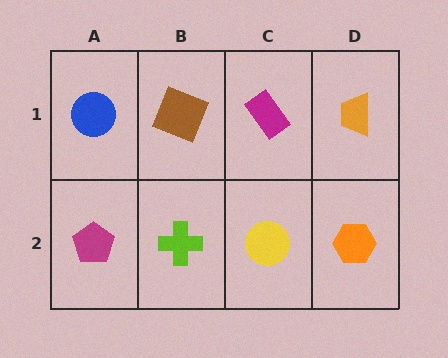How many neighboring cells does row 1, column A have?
2.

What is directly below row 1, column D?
An orange hexagon.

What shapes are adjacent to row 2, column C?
A magenta rectangle (row 1, column C), a lime cross (row 2, column B), an orange hexagon (row 2, column D).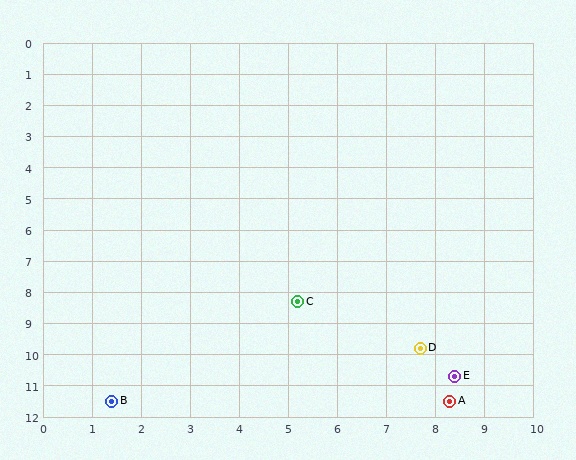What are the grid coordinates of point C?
Point C is at approximately (5.2, 8.3).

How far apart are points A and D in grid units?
Points A and D are about 1.8 grid units apart.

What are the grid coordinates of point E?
Point E is at approximately (8.4, 10.7).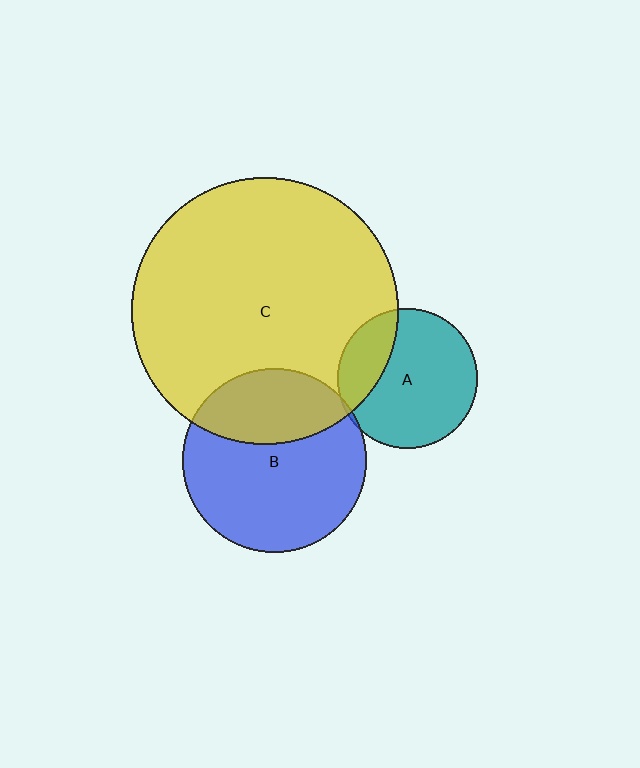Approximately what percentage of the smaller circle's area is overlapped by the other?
Approximately 35%.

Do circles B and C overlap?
Yes.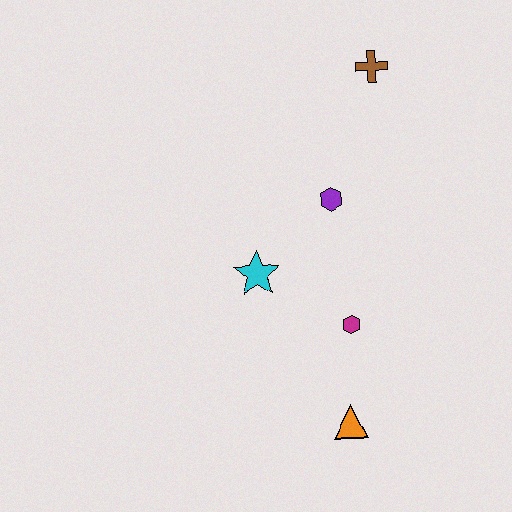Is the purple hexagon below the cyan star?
No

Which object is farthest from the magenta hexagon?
The brown cross is farthest from the magenta hexagon.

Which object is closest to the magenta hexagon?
The orange triangle is closest to the magenta hexagon.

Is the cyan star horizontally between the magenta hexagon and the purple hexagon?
No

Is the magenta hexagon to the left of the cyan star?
No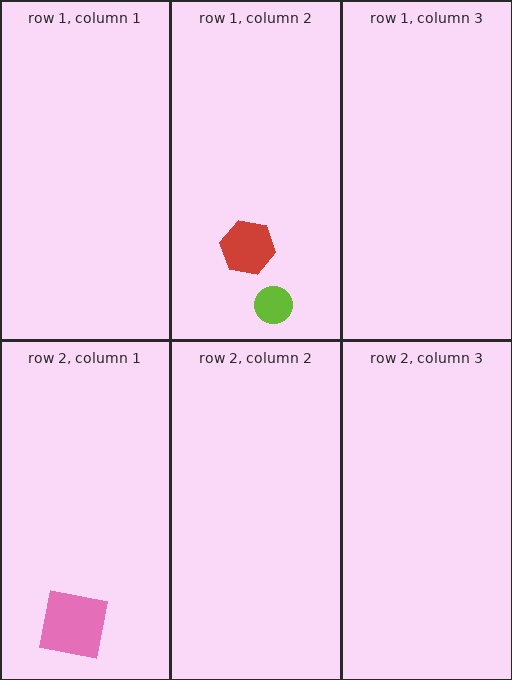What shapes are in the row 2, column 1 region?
The pink square.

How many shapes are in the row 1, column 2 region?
2.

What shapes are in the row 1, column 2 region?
The lime circle, the red hexagon.